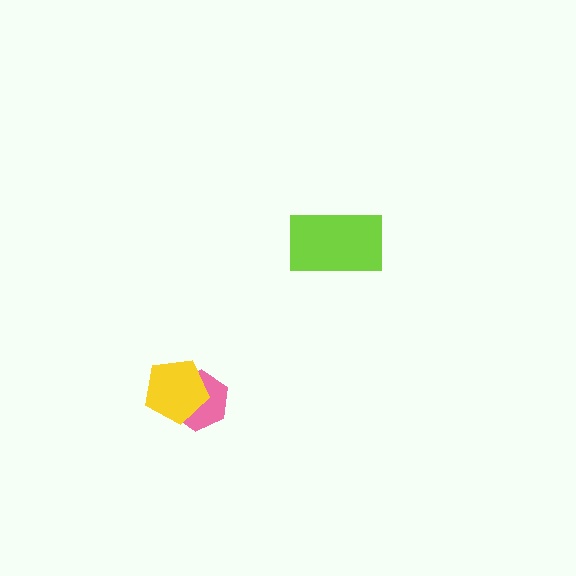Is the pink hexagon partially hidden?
Yes, it is partially covered by another shape.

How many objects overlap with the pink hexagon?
1 object overlaps with the pink hexagon.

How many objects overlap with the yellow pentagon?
1 object overlaps with the yellow pentagon.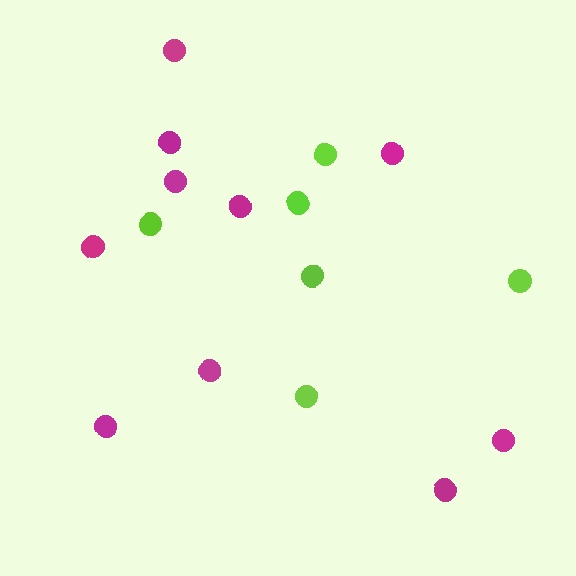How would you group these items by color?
There are 2 groups: one group of magenta circles (10) and one group of lime circles (6).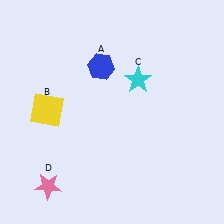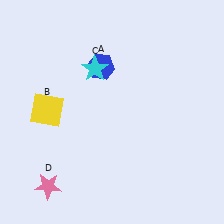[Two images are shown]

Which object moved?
The cyan star (C) moved left.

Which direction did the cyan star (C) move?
The cyan star (C) moved left.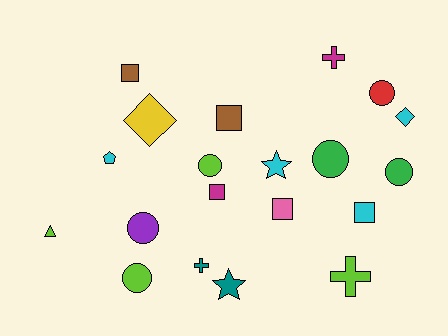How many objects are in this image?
There are 20 objects.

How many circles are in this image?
There are 6 circles.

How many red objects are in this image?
There is 1 red object.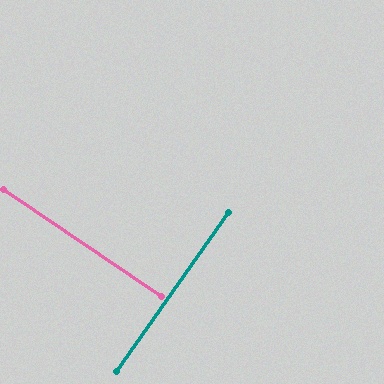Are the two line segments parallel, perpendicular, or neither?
Perpendicular — they meet at approximately 89°.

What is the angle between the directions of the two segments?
Approximately 89 degrees.